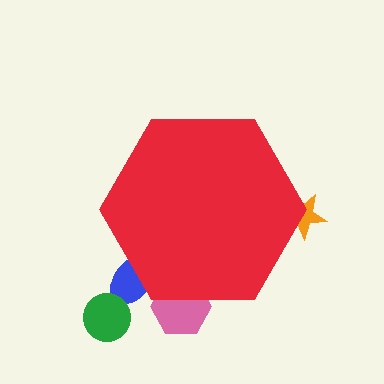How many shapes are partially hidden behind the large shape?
3 shapes are partially hidden.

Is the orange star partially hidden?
Yes, the orange star is partially hidden behind the red hexagon.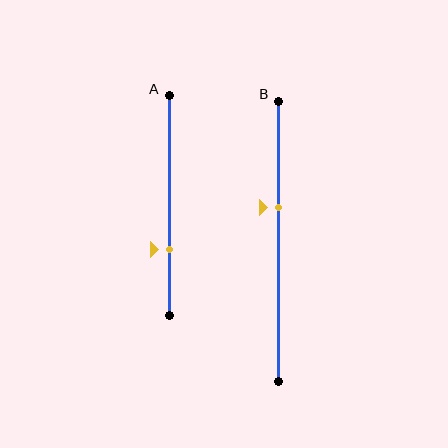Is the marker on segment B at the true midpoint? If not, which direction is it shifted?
No, the marker on segment B is shifted upward by about 12% of the segment length.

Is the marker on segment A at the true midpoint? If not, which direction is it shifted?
No, the marker on segment A is shifted downward by about 20% of the segment length.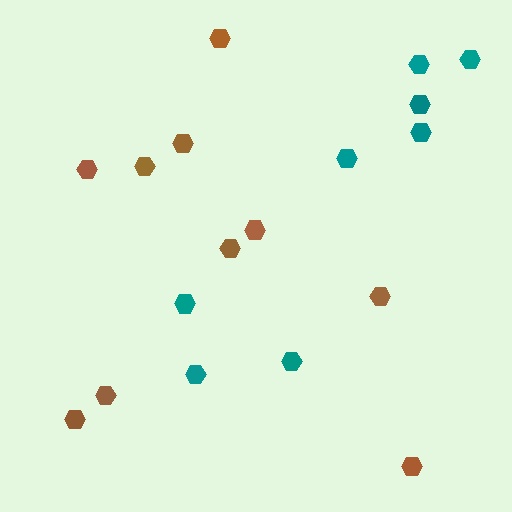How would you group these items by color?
There are 2 groups: one group of teal hexagons (8) and one group of brown hexagons (10).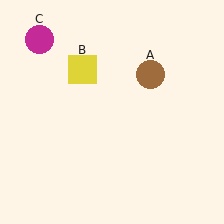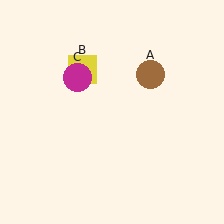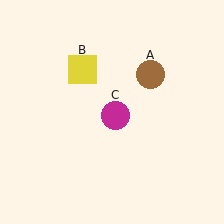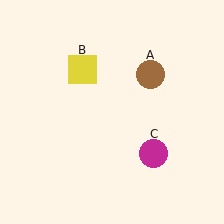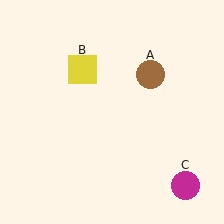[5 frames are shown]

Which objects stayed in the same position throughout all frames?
Brown circle (object A) and yellow square (object B) remained stationary.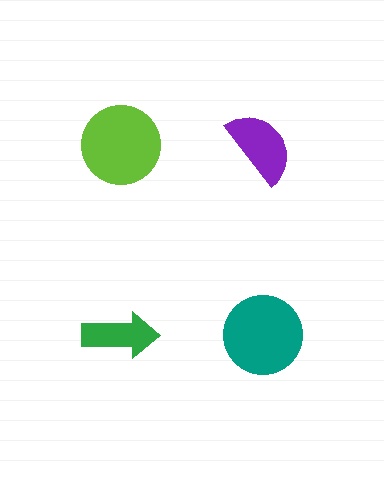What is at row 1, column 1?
A lime circle.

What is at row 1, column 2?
A purple semicircle.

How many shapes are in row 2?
2 shapes.